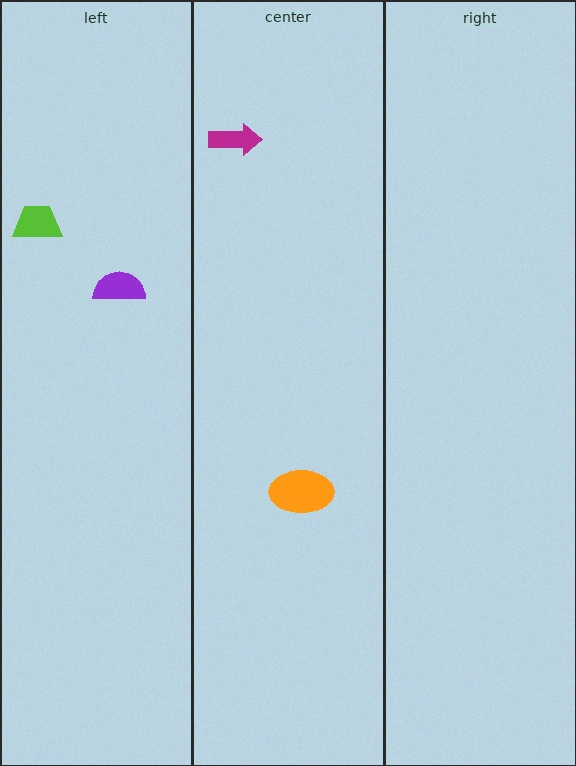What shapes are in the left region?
The purple semicircle, the lime trapezoid.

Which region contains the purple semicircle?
The left region.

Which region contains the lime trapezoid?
The left region.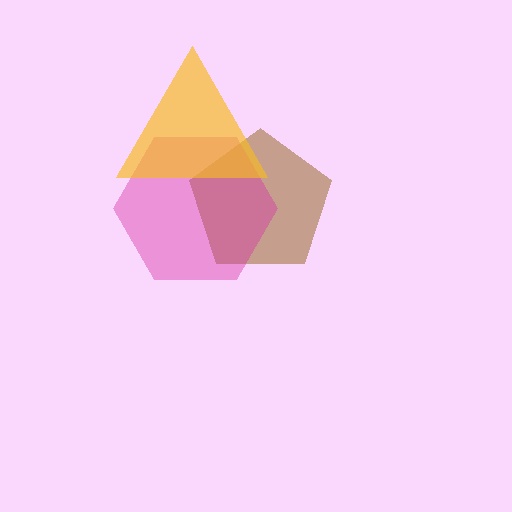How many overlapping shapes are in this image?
There are 3 overlapping shapes in the image.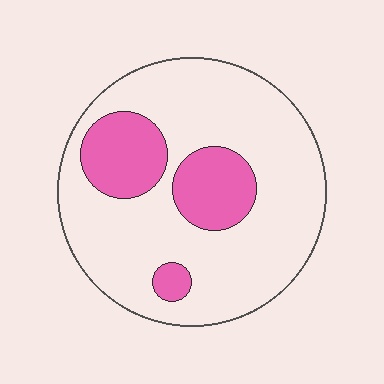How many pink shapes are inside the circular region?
3.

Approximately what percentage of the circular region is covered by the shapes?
Approximately 25%.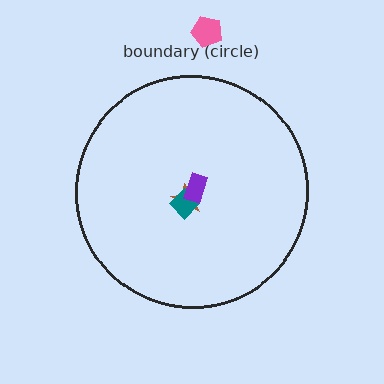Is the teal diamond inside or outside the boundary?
Inside.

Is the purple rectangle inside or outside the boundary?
Inside.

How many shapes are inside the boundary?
3 inside, 1 outside.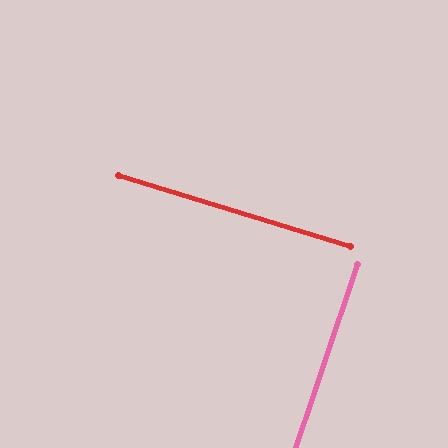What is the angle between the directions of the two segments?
Approximately 88 degrees.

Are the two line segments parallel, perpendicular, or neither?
Perpendicular — they meet at approximately 88°.